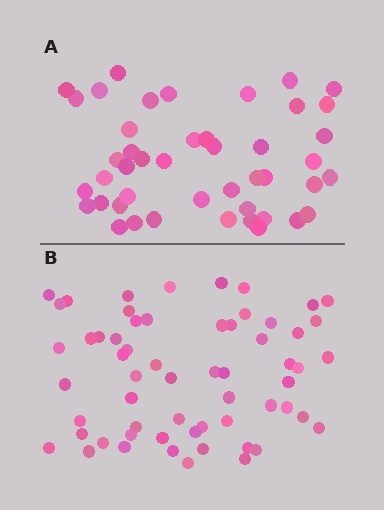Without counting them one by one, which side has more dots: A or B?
Region B (the bottom region) has more dots.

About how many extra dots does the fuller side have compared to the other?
Region B has approximately 15 more dots than region A.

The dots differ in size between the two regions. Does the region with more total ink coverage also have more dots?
No. Region A has more total ink coverage because its dots are larger, but region B actually contains more individual dots. Total area can be misleading — the number of items is what matters here.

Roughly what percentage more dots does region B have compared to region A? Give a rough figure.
About 35% more.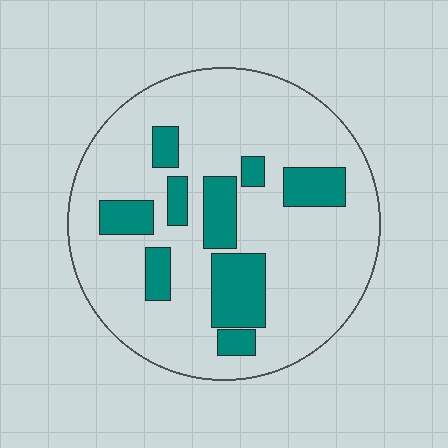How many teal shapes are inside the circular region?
9.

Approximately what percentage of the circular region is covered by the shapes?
Approximately 20%.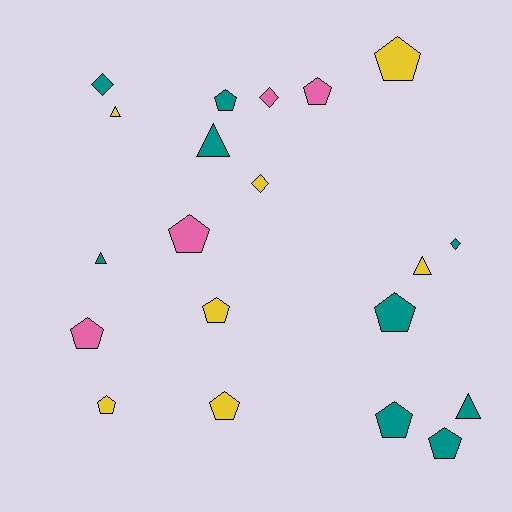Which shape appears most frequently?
Pentagon, with 11 objects.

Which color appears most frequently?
Teal, with 9 objects.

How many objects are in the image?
There are 20 objects.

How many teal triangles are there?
There are 3 teal triangles.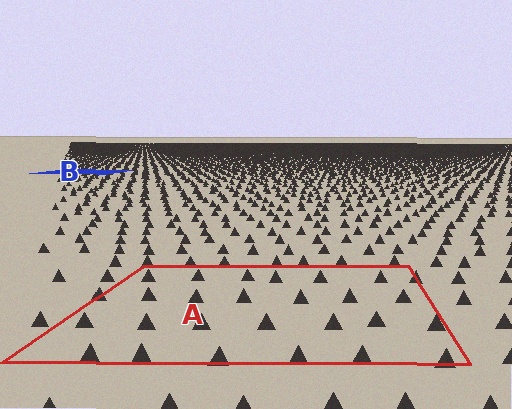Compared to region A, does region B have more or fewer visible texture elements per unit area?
Region B has more texture elements per unit area — they are packed more densely because it is farther away.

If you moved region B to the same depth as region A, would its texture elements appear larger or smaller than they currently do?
They would appear larger. At a closer depth, the same texture elements are projected at a bigger on-screen size.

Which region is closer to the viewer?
Region A is closer. The texture elements there are larger and more spread out.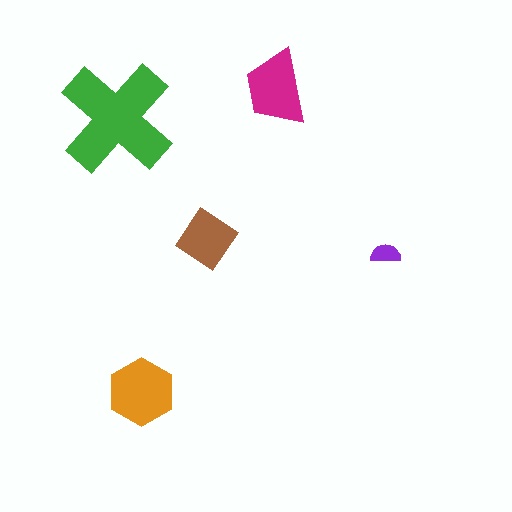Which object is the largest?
The green cross.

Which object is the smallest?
The purple semicircle.